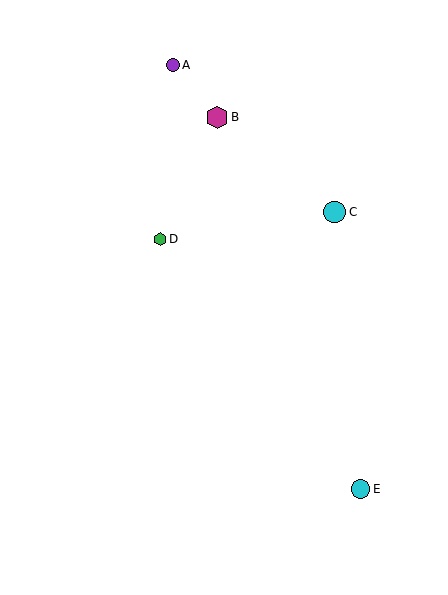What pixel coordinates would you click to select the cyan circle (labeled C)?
Click at (335, 212) to select the cyan circle C.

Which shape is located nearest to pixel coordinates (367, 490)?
The cyan circle (labeled E) at (361, 489) is nearest to that location.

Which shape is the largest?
The magenta hexagon (labeled B) is the largest.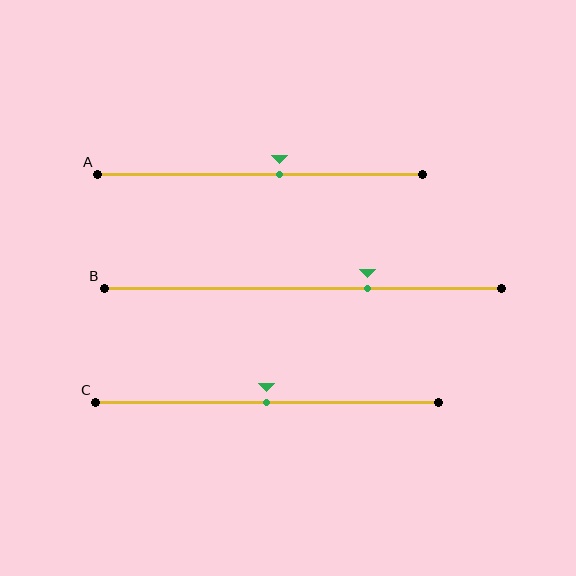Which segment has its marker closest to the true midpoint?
Segment C has its marker closest to the true midpoint.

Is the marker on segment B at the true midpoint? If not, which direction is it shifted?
No, the marker on segment B is shifted to the right by about 16% of the segment length.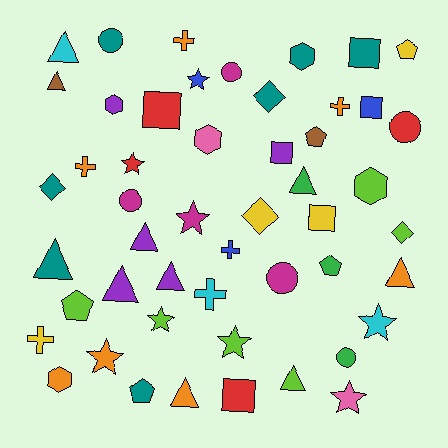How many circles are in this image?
There are 6 circles.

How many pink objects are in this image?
There are 2 pink objects.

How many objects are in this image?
There are 50 objects.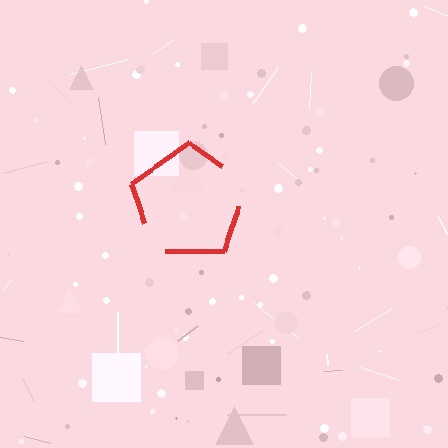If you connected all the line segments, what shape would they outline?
They would outline a pentagon.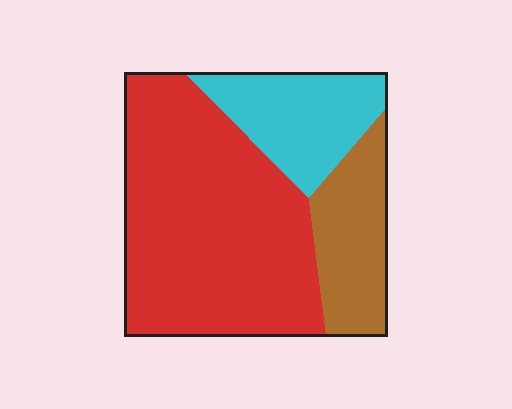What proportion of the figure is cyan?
Cyan takes up about one fifth (1/5) of the figure.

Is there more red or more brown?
Red.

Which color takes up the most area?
Red, at roughly 60%.